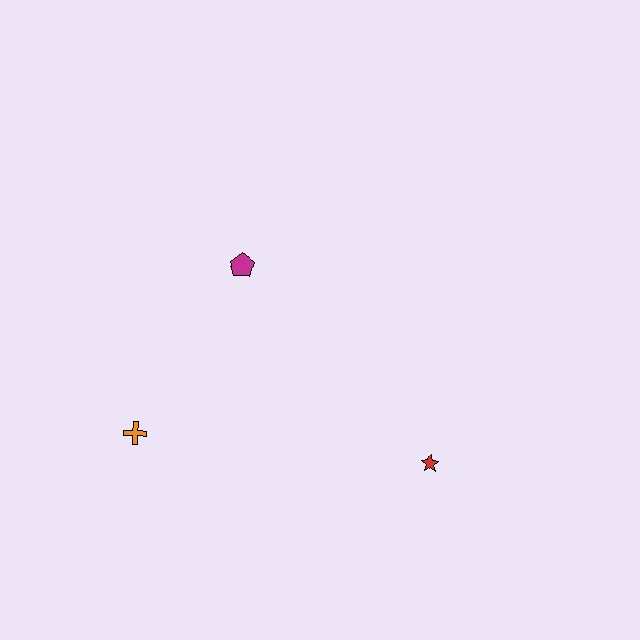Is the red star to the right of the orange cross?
Yes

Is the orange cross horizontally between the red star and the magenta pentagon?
No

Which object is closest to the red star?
The magenta pentagon is closest to the red star.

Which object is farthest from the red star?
The orange cross is farthest from the red star.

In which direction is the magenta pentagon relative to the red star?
The magenta pentagon is to the left of the red star.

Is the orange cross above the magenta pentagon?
No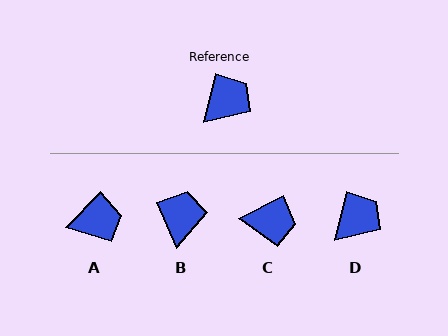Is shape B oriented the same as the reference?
No, it is off by about 37 degrees.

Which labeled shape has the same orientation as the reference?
D.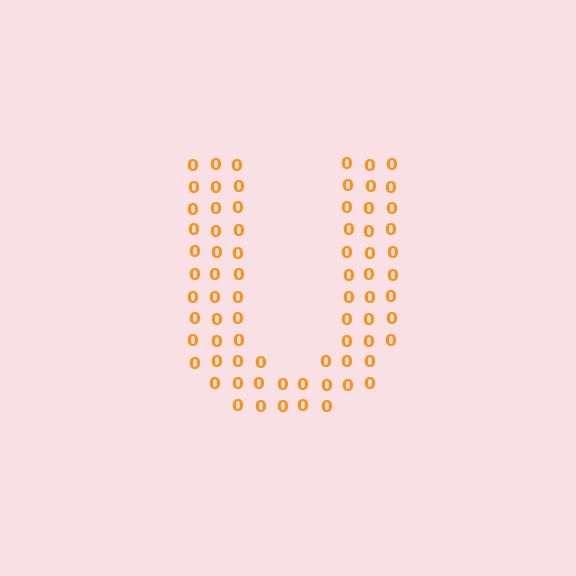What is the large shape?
The large shape is the letter U.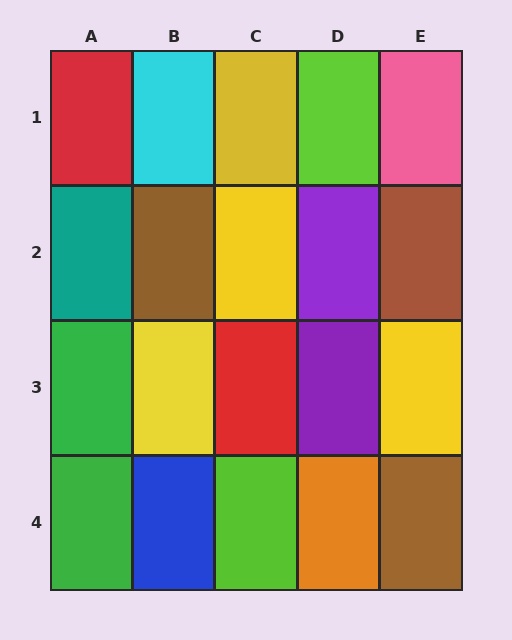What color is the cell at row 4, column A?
Green.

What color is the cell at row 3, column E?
Yellow.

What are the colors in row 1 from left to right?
Red, cyan, yellow, lime, pink.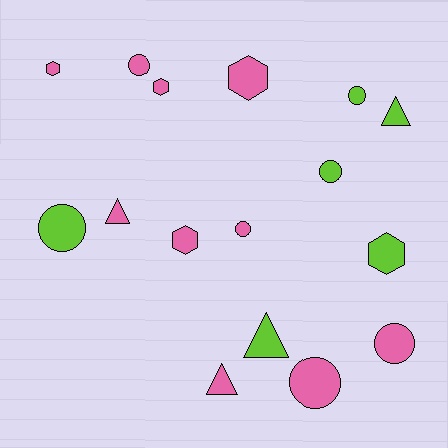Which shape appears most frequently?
Circle, with 7 objects.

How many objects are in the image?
There are 16 objects.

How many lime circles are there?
There are 3 lime circles.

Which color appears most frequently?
Pink, with 10 objects.